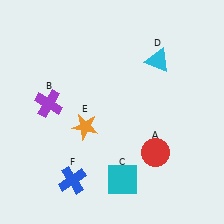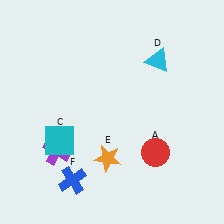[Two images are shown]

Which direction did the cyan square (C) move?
The cyan square (C) moved left.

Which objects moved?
The objects that moved are: the purple cross (B), the cyan square (C), the orange star (E).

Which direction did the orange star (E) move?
The orange star (E) moved down.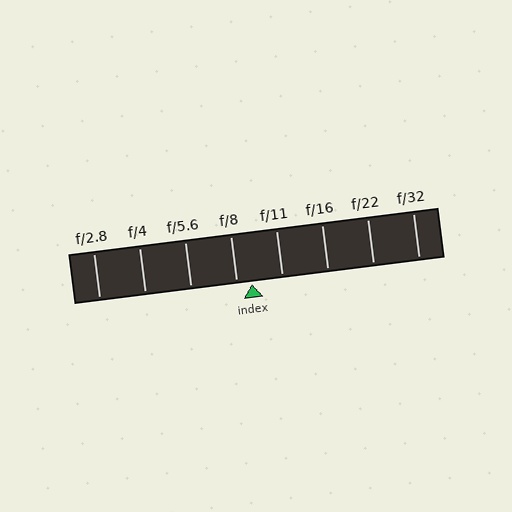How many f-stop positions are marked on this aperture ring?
There are 8 f-stop positions marked.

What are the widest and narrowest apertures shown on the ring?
The widest aperture shown is f/2.8 and the narrowest is f/32.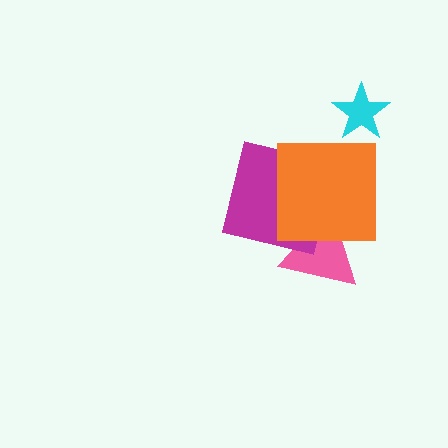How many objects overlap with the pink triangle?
2 objects overlap with the pink triangle.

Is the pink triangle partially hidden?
Yes, it is partially covered by another shape.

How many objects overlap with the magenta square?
2 objects overlap with the magenta square.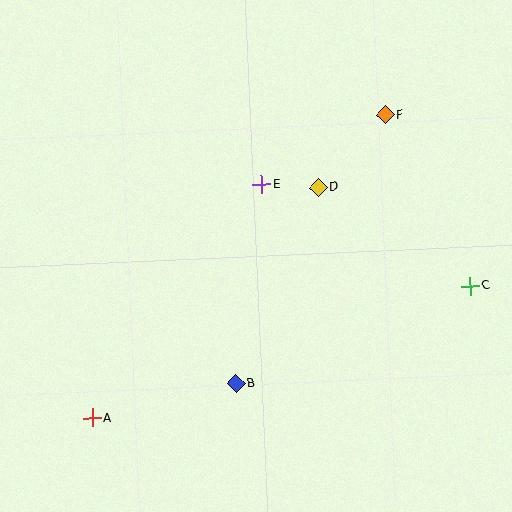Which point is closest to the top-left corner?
Point E is closest to the top-left corner.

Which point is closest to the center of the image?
Point E at (262, 184) is closest to the center.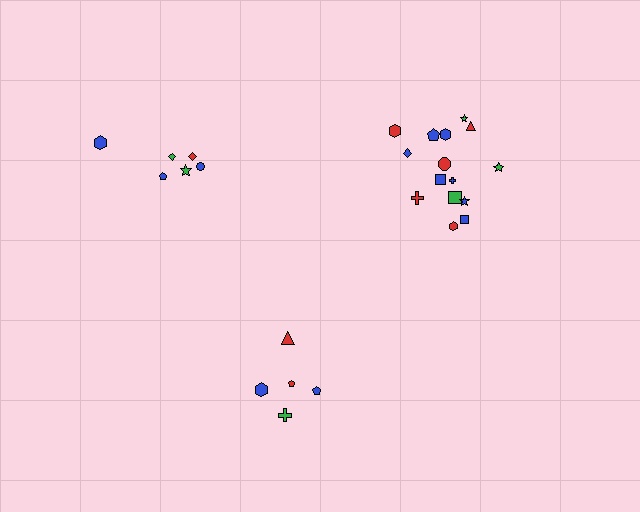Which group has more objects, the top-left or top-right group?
The top-right group.